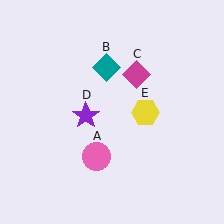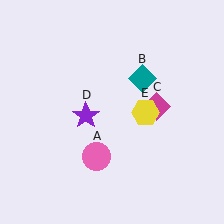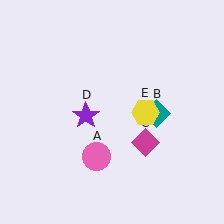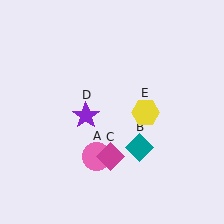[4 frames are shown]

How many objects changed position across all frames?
2 objects changed position: teal diamond (object B), magenta diamond (object C).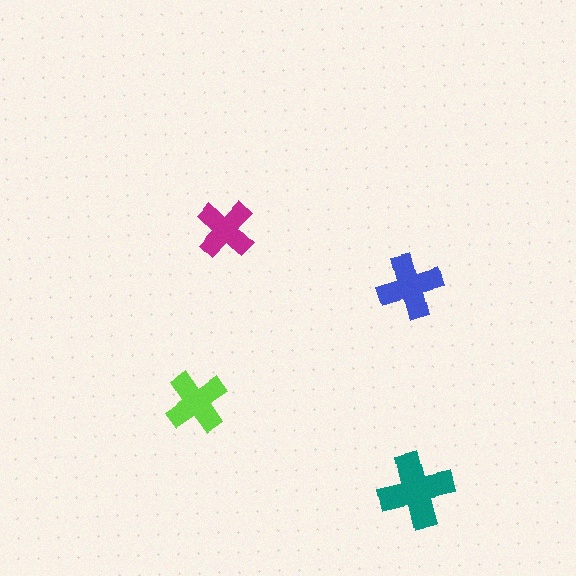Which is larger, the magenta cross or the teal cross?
The teal one.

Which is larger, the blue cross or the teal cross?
The teal one.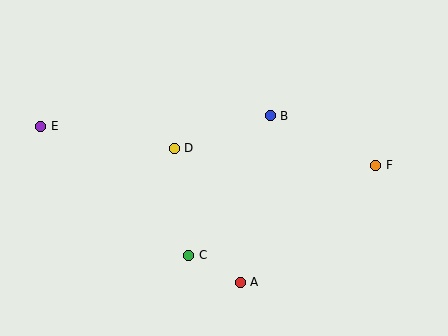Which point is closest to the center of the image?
Point D at (174, 148) is closest to the center.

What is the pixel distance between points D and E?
The distance between D and E is 135 pixels.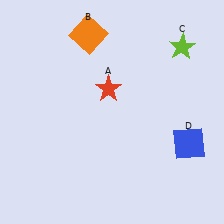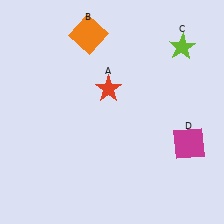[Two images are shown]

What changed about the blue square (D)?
In Image 1, D is blue. In Image 2, it changed to magenta.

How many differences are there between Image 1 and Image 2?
There is 1 difference between the two images.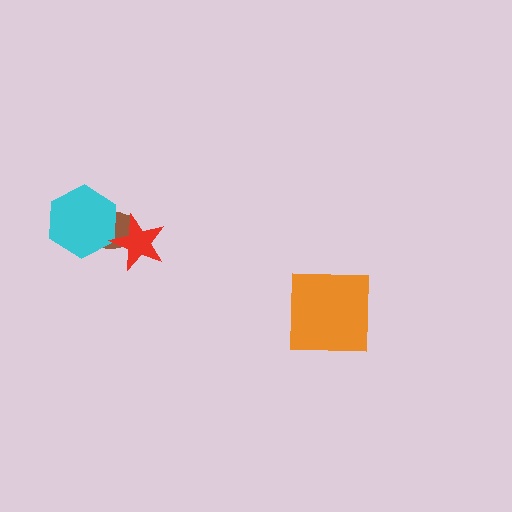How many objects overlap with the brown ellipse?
2 objects overlap with the brown ellipse.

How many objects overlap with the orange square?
0 objects overlap with the orange square.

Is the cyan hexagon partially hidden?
Yes, it is partially covered by another shape.